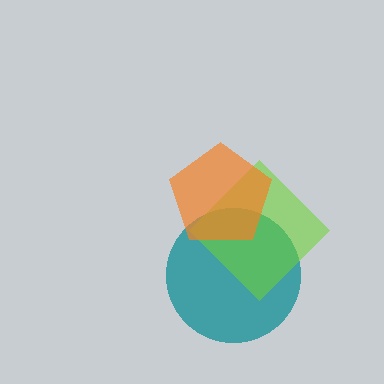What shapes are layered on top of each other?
The layered shapes are: a teal circle, a lime diamond, an orange pentagon.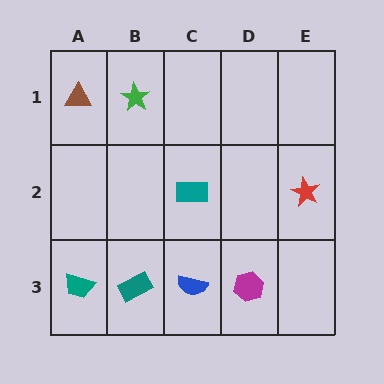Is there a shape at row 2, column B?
No, that cell is empty.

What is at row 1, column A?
A brown triangle.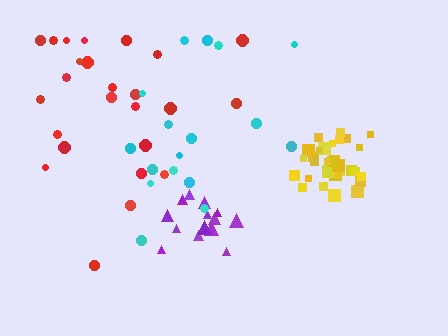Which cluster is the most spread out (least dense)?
Cyan.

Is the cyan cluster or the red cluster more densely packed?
Red.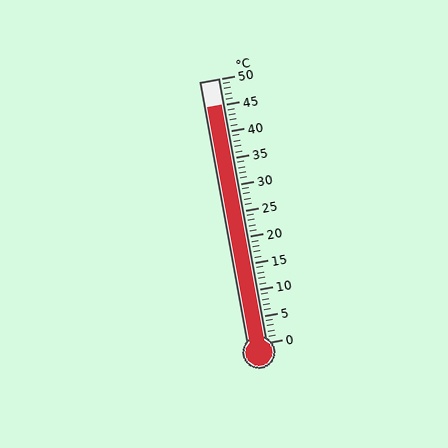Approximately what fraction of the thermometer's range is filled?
The thermometer is filled to approximately 90% of its range.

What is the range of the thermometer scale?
The thermometer scale ranges from 0°C to 50°C.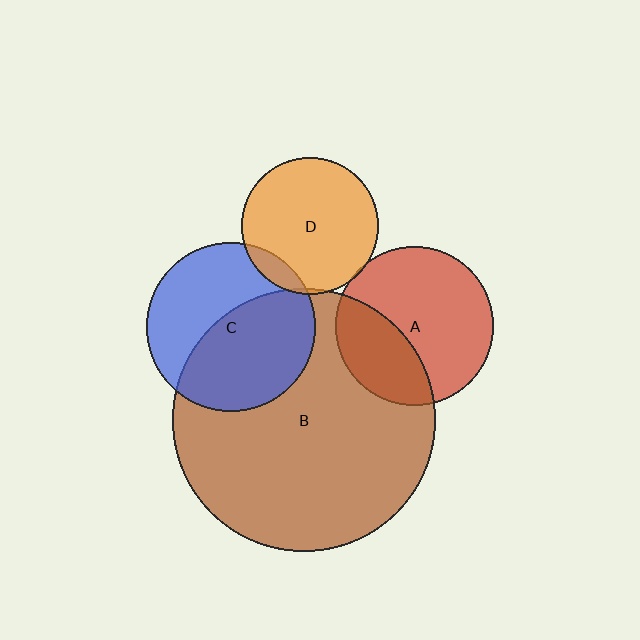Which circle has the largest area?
Circle B (brown).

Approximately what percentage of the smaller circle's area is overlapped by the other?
Approximately 35%.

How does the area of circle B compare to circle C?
Approximately 2.4 times.